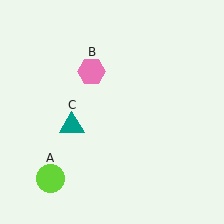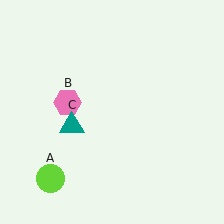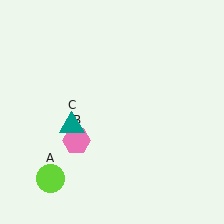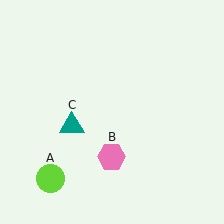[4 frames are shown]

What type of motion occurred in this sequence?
The pink hexagon (object B) rotated counterclockwise around the center of the scene.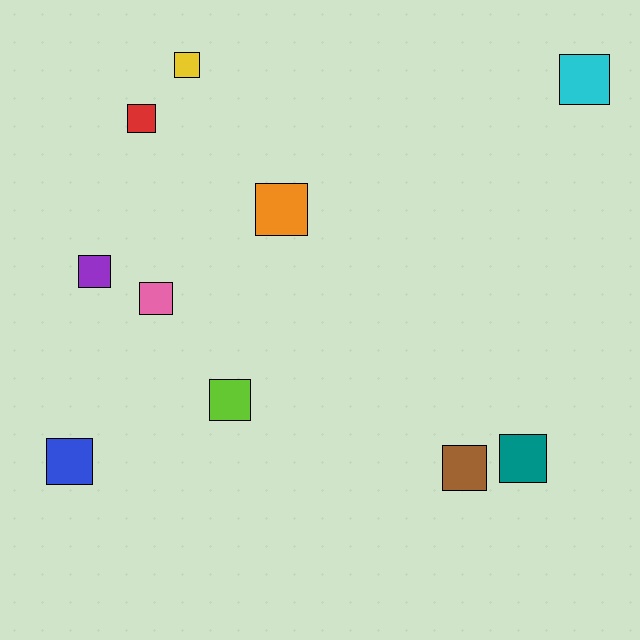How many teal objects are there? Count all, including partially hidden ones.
There is 1 teal object.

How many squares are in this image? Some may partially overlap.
There are 10 squares.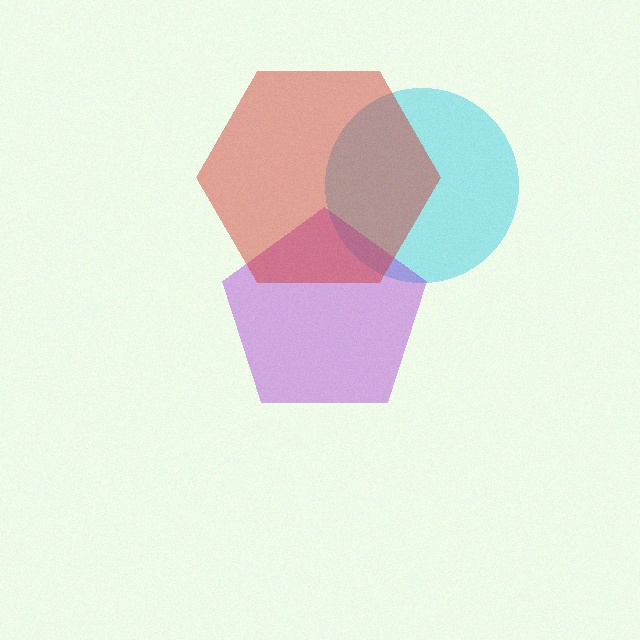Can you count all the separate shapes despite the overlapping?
Yes, there are 3 separate shapes.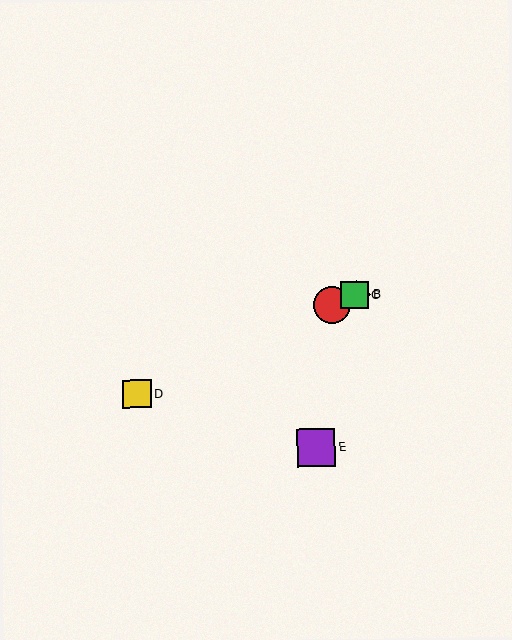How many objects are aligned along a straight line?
4 objects (A, B, C, D) are aligned along a straight line.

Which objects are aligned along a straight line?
Objects A, B, C, D are aligned along a straight line.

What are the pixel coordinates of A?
Object A is at (332, 305).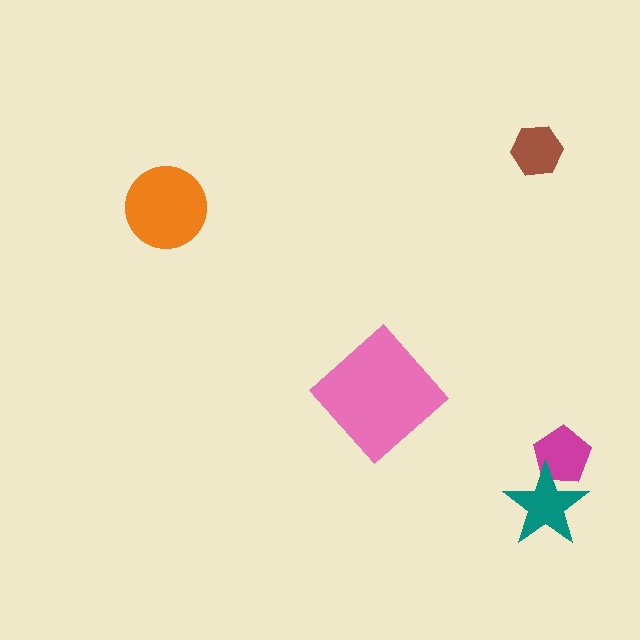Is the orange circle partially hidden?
No, no other shape covers it.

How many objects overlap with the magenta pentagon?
1 object overlaps with the magenta pentagon.